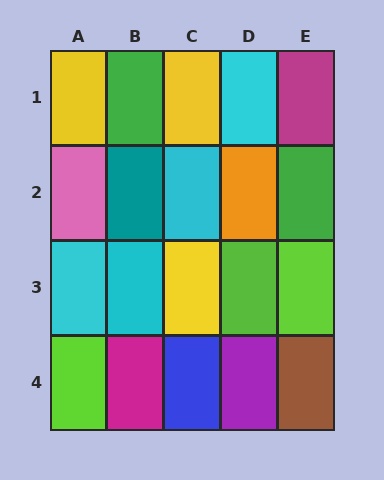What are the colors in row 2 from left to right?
Pink, teal, cyan, orange, green.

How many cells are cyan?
4 cells are cyan.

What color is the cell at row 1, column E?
Magenta.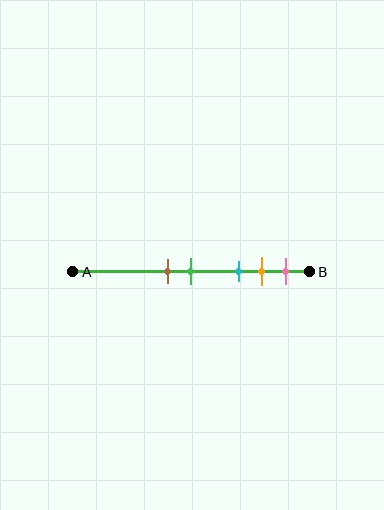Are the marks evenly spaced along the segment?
No, the marks are not evenly spaced.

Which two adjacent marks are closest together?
The brown and green marks are the closest adjacent pair.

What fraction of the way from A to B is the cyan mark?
The cyan mark is approximately 70% (0.7) of the way from A to B.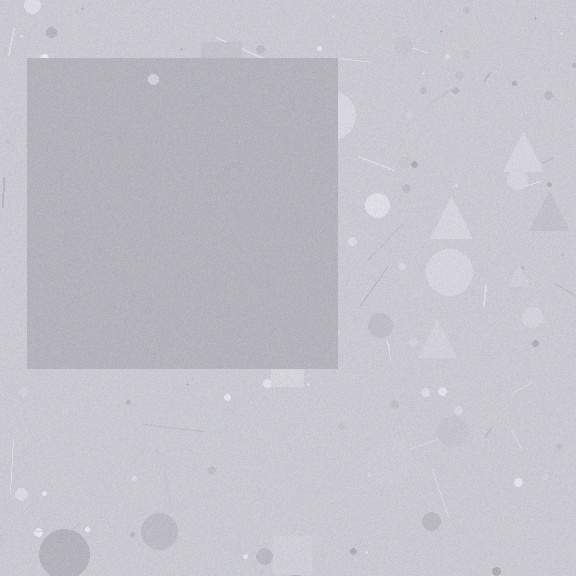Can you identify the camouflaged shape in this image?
The camouflaged shape is a square.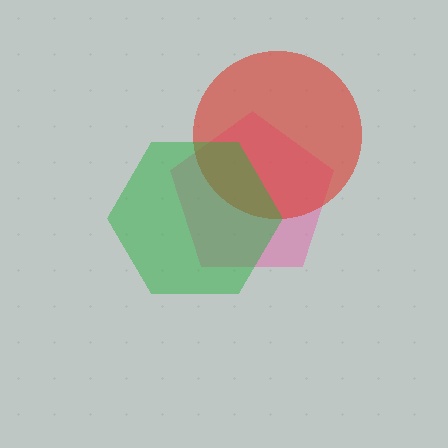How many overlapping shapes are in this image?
There are 3 overlapping shapes in the image.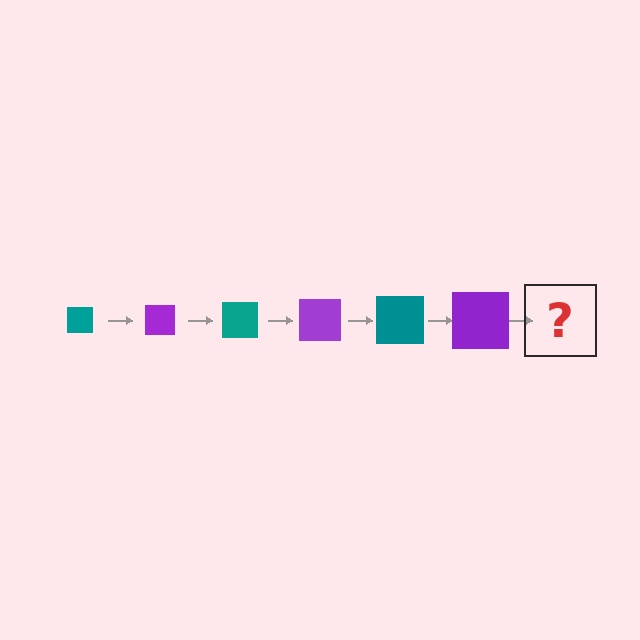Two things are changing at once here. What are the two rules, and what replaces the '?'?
The two rules are that the square grows larger each step and the color cycles through teal and purple. The '?' should be a teal square, larger than the previous one.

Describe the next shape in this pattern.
It should be a teal square, larger than the previous one.